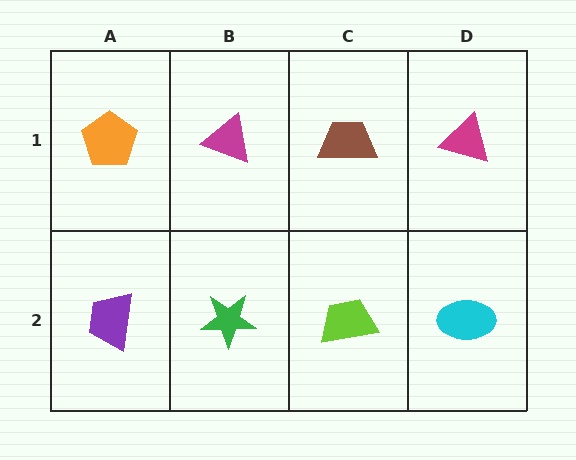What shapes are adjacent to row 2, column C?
A brown trapezoid (row 1, column C), a green star (row 2, column B), a cyan ellipse (row 2, column D).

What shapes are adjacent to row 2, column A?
An orange pentagon (row 1, column A), a green star (row 2, column B).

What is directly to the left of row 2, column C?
A green star.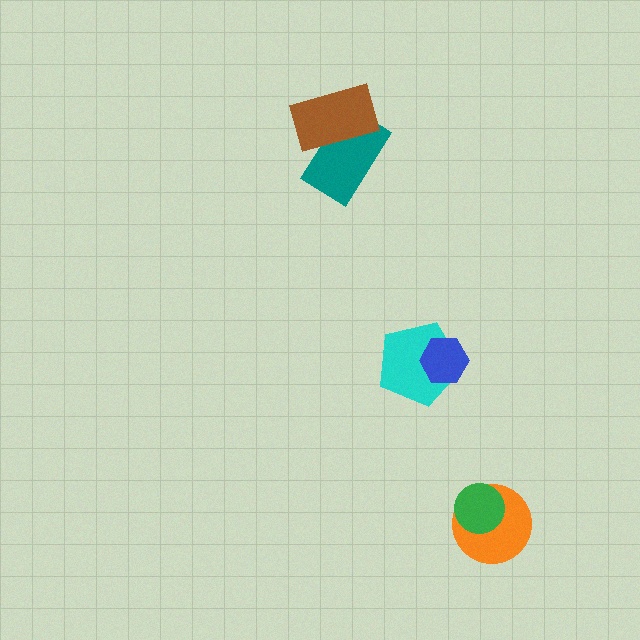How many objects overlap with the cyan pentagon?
1 object overlaps with the cyan pentagon.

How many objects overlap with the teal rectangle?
1 object overlaps with the teal rectangle.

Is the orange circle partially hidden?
Yes, it is partially covered by another shape.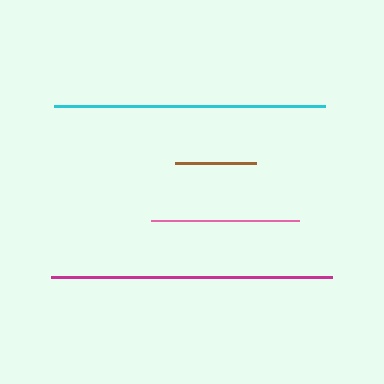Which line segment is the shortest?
The brown line is the shortest at approximately 81 pixels.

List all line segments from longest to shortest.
From longest to shortest: magenta, cyan, pink, brown.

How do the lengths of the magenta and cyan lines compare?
The magenta and cyan lines are approximately the same length.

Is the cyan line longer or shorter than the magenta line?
The magenta line is longer than the cyan line.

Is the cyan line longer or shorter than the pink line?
The cyan line is longer than the pink line.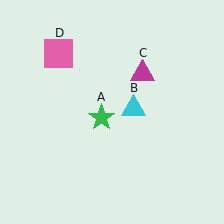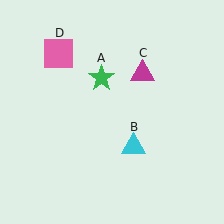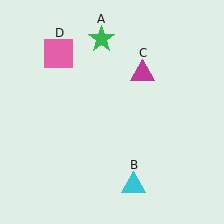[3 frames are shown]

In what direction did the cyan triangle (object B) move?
The cyan triangle (object B) moved down.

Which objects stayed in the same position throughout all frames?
Magenta triangle (object C) and pink square (object D) remained stationary.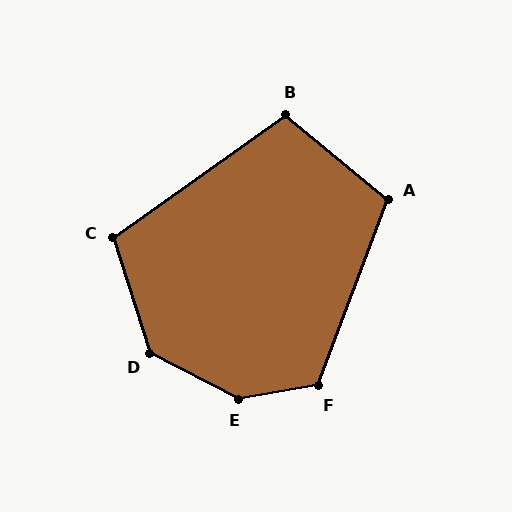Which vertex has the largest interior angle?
E, at approximately 143 degrees.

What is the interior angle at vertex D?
Approximately 135 degrees (obtuse).